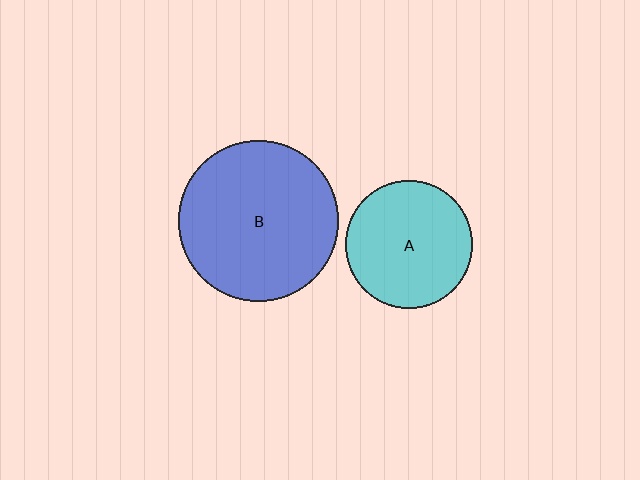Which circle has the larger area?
Circle B (blue).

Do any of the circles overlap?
No, none of the circles overlap.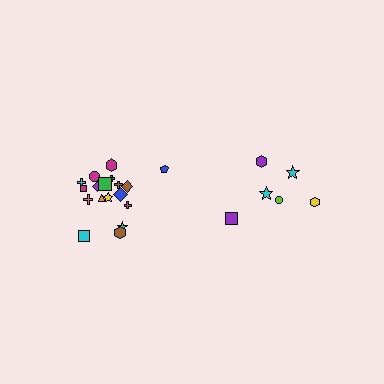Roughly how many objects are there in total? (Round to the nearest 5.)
Roughly 25 objects in total.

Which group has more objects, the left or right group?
The left group.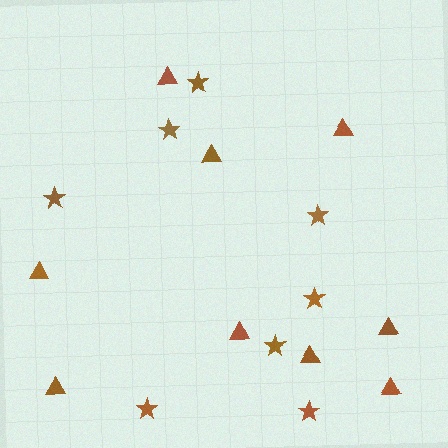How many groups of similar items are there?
There are 2 groups: one group of stars (8) and one group of triangles (9).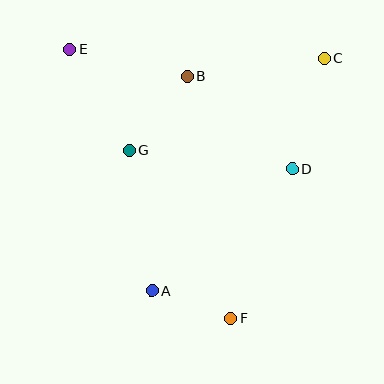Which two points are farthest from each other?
Points E and F are farthest from each other.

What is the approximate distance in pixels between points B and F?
The distance between B and F is approximately 246 pixels.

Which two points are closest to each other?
Points A and F are closest to each other.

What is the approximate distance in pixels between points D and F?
The distance between D and F is approximately 161 pixels.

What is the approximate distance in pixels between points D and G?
The distance between D and G is approximately 164 pixels.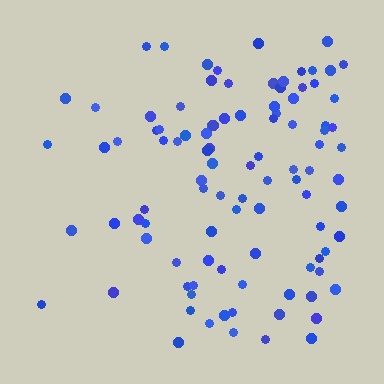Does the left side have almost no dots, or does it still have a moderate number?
Still a moderate number, just noticeably fewer than the right.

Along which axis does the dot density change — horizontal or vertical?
Horizontal.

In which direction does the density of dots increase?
From left to right, with the right side densest.